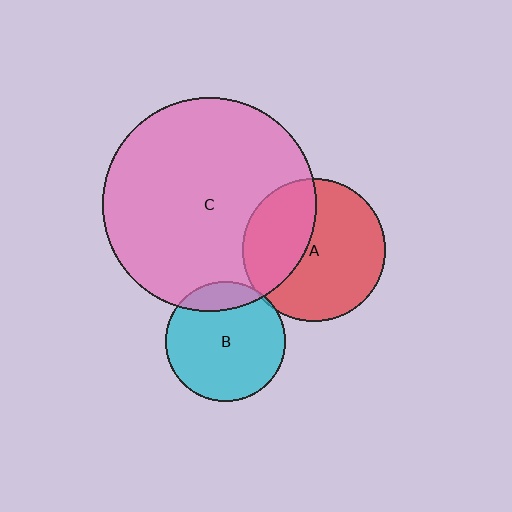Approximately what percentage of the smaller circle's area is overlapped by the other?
Approximately 5%.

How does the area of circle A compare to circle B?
Approximately 1.4 times.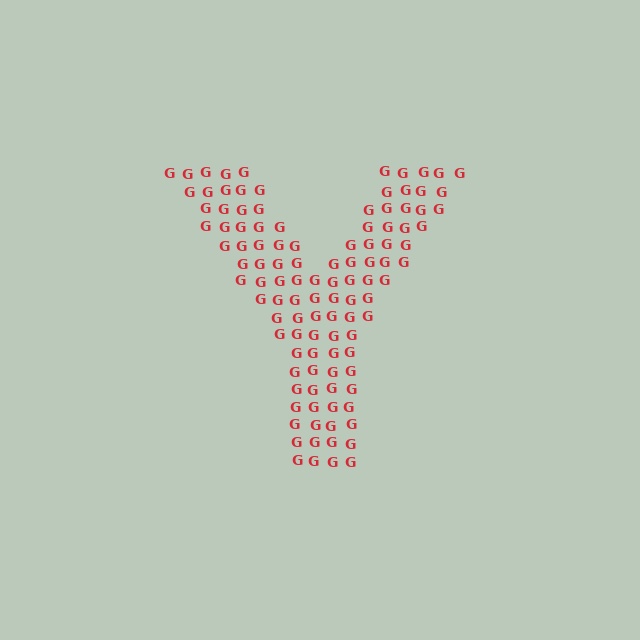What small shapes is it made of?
It is made of small letter G's.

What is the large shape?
The large shape is the letter Y.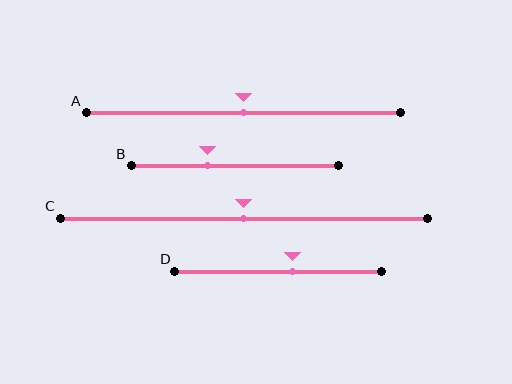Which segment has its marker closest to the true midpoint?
Segment A has its marker closest to the true midpoint.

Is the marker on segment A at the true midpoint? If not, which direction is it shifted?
Yes, the marker on segment A is at the true midpoint.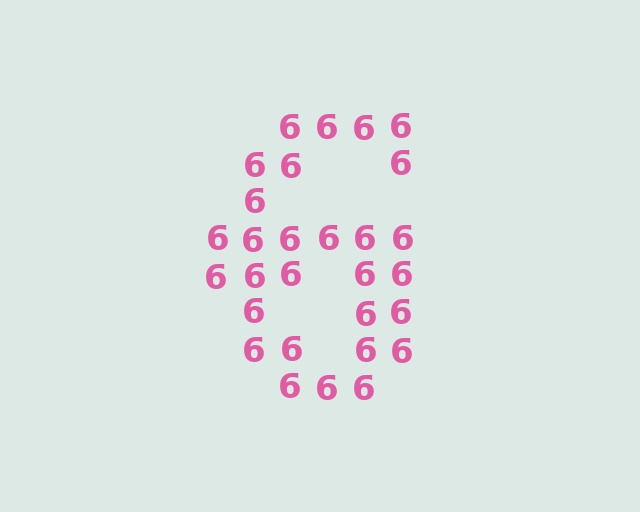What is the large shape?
The large shape is the digit 6.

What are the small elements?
The small elements are digit 6's.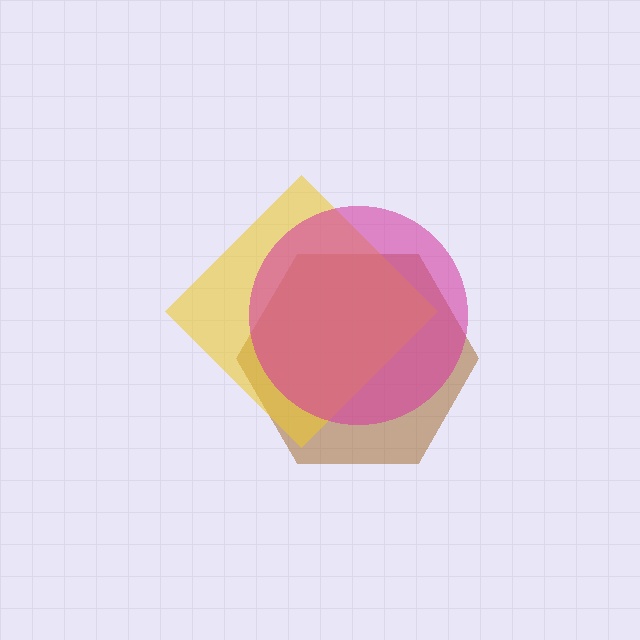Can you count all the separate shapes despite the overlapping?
Yes, there are 3 separate shapes.